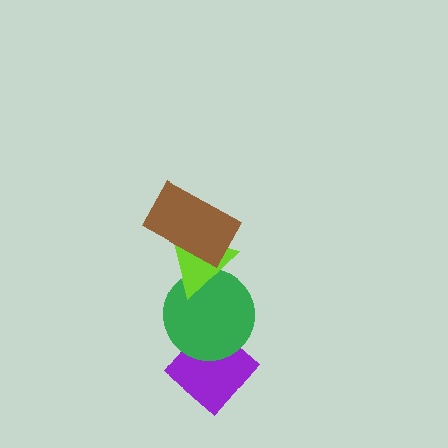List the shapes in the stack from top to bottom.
From top to bottom: the brown rectangle, the lime triangle, the green circle, the purple diamond.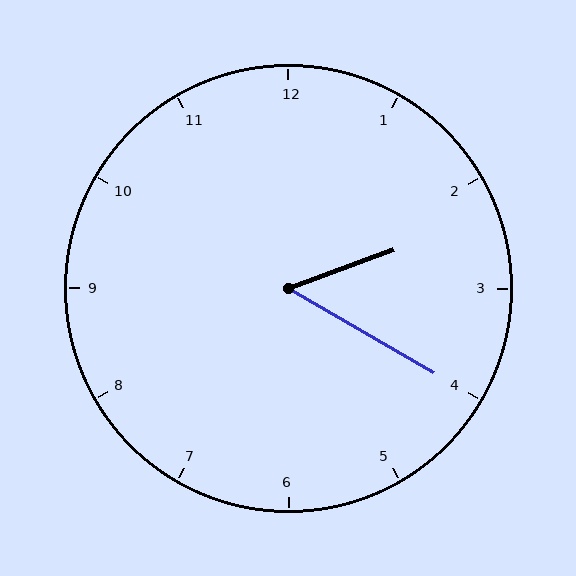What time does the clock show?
2:20.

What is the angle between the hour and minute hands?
Approximately 50 degrees.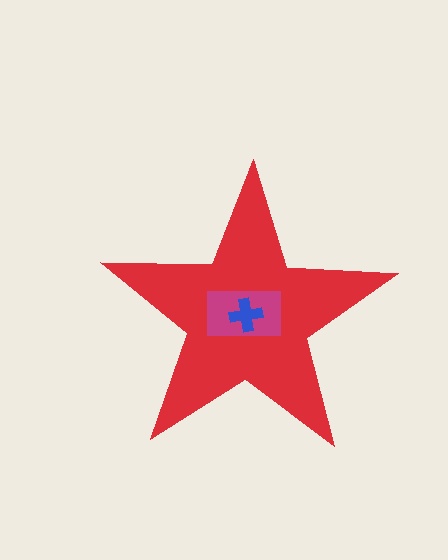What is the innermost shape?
The blue cross.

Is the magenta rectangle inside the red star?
Yes.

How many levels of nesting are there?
3.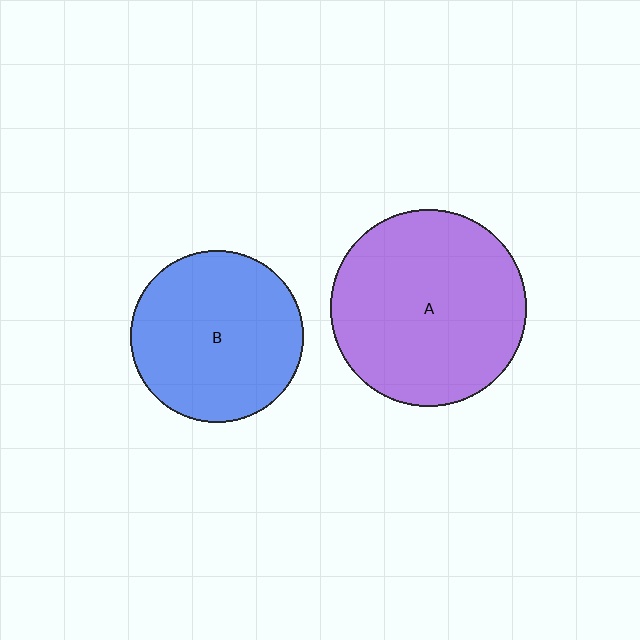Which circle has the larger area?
Circle A (purple).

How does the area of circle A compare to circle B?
Approximately 1.3 times.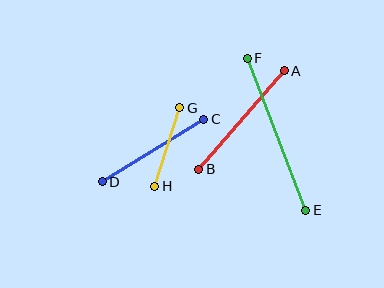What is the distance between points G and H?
The distance is approximately 82 pixels.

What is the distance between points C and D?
The distance is approximately 119 pixels.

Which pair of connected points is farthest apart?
Points E and F are farthest apart.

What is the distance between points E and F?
The distance is approximately 163 pixels.